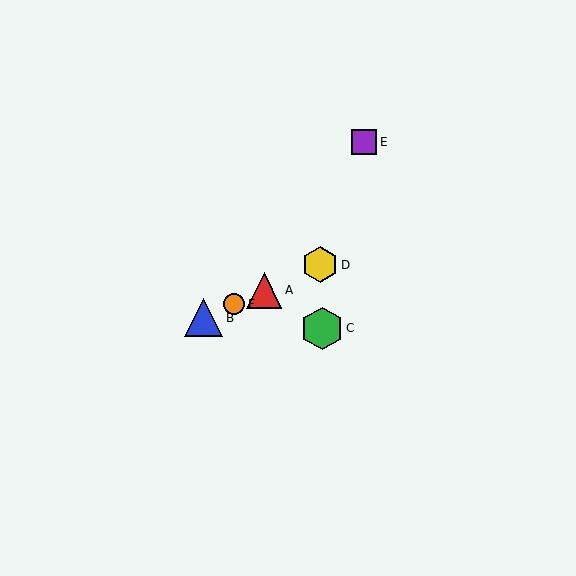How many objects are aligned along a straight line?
4 objects (A, B, D, F) are aligned along a straight line.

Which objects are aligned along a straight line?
Objects A, B, D, F are aligned along a straight line.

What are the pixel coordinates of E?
Object E is at (364, 142).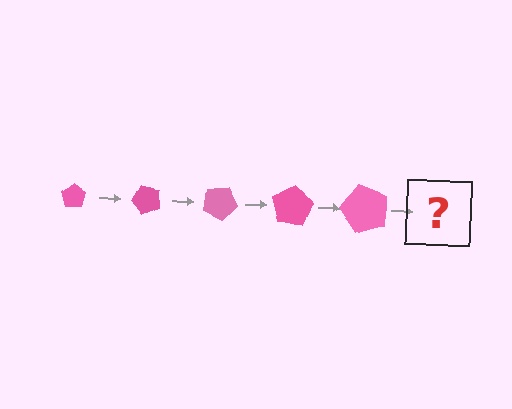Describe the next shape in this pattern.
It should be a pentagon, larger than the previous one and rotated 250 degrees from the start.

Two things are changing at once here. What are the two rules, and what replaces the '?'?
The two rules are that the pentagon grows larger each step and it rotates 50 degrees each step. The '?' should be a pentagon, larger than the previous one and rotated 250 degrees from the start.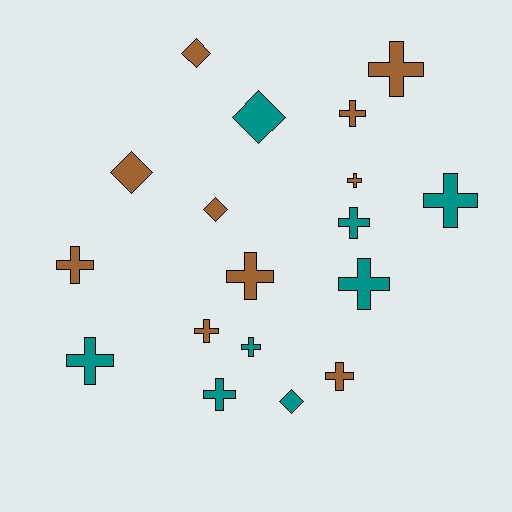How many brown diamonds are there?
There are 3 brown diamonds.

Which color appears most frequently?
Brown, with 10 objects.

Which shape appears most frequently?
Cross, with 13 objects.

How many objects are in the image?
There are 18 objects.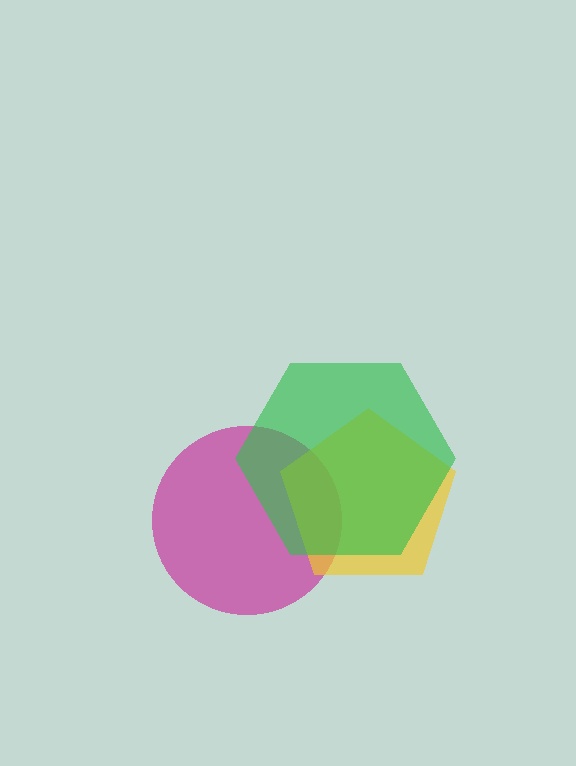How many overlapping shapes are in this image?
There are 3 overlapping shapes in the image.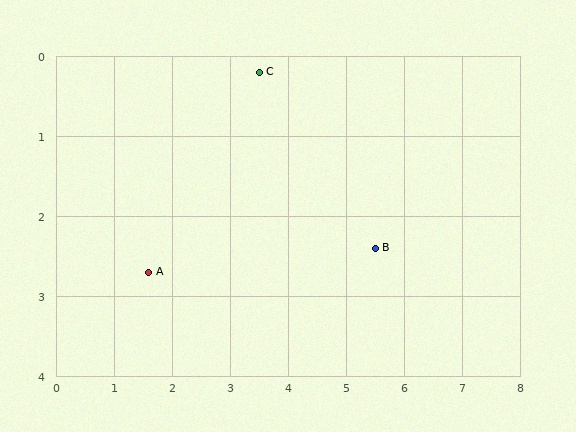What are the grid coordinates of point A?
Point A is at approximately (1.6, 2.7).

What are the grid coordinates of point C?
Point C is at approximately (3.5, 0.2).